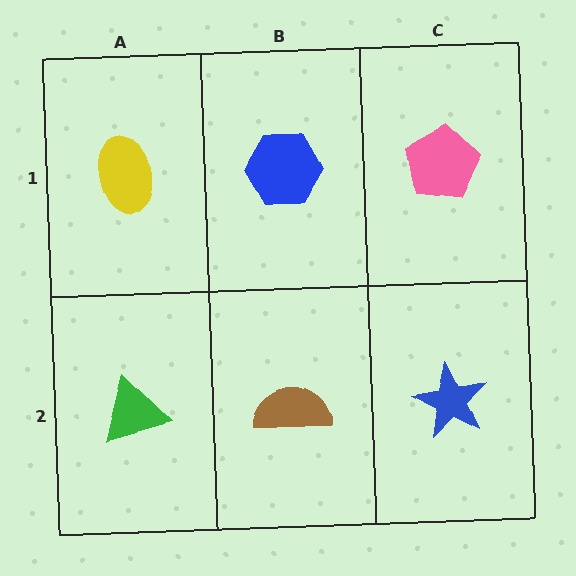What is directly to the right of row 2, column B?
A blue star.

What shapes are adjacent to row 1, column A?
A green triangle (row 2, column A), a blue hexagon (row 1, column B).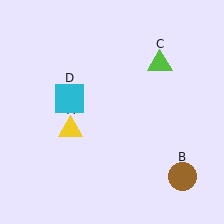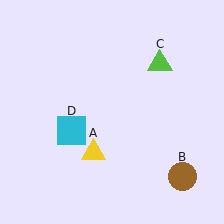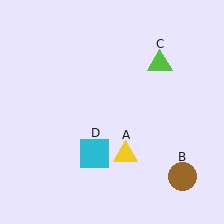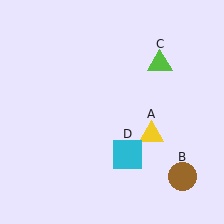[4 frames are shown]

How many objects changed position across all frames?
2 objects changed position: yellow triangle (object A), cyan square (object D).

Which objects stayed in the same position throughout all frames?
Brown circle (object B) and lime triangle (object C) remained stationary.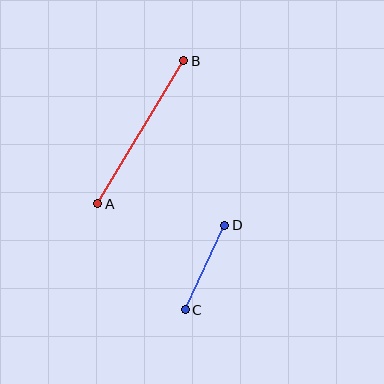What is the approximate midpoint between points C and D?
The midpoint is at approximately (205, 268) pixels.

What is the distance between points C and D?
The distance is approximately 93 pixels.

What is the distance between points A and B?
The distance is approximately 167 pixels.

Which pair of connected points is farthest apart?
Points A and B are farthest apart.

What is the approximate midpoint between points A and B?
The midpoint is at approximately (141, 132) pixels.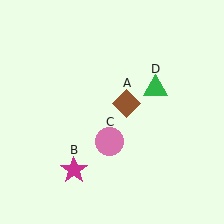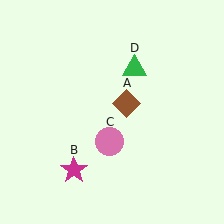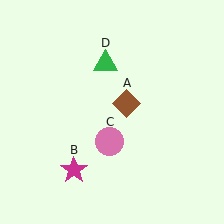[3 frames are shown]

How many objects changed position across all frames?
1 object changed position: green triangle (object D).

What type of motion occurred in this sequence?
The green triangle (object D) rotated counterclockwise around the center of the scene.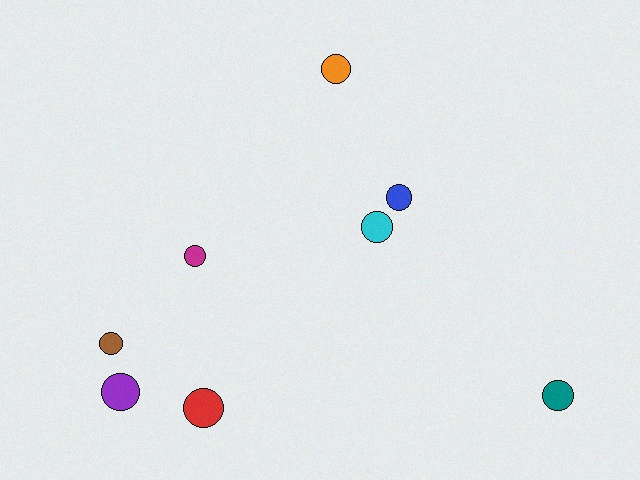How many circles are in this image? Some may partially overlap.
There are 8 circles.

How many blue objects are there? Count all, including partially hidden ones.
There is 1 blue object.